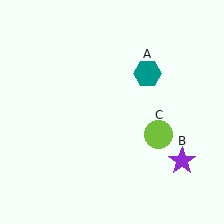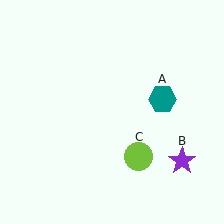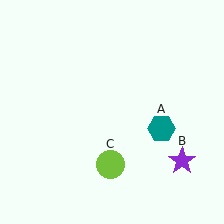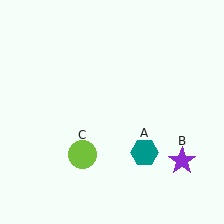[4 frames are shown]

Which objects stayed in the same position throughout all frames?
Purple star (object B) remained stationary.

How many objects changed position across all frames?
2 objects changed position: teal hexagon (object A), lime circle (object C).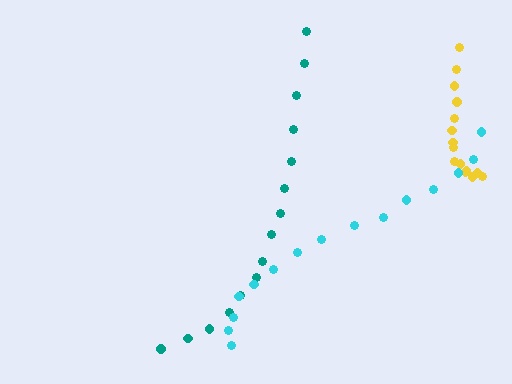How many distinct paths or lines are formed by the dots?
There are 3 distinct paths.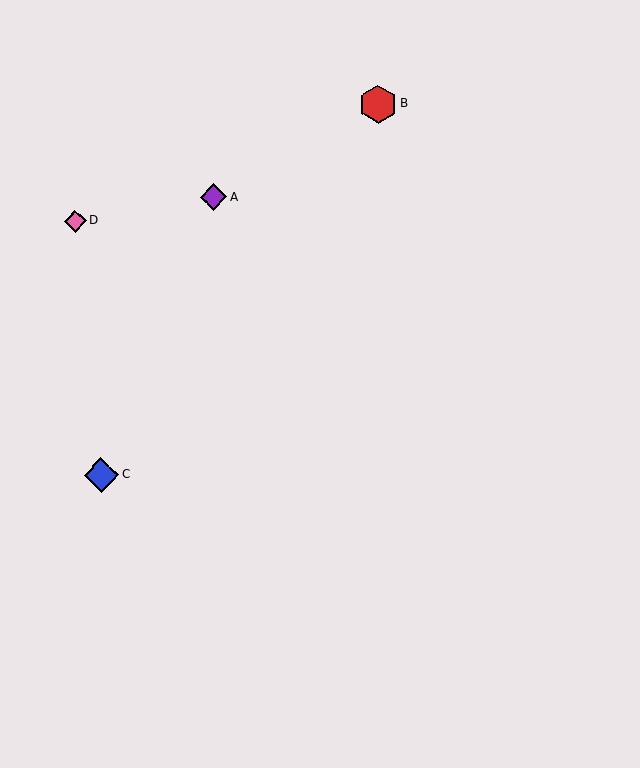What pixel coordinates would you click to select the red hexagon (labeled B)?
Click at (378, 104) to select the red hexagon B.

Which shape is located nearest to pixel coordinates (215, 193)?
The purple diamond (labeled A) at (214, 197) is nearest to that location.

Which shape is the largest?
The red hexagon (labeled B) is the largest.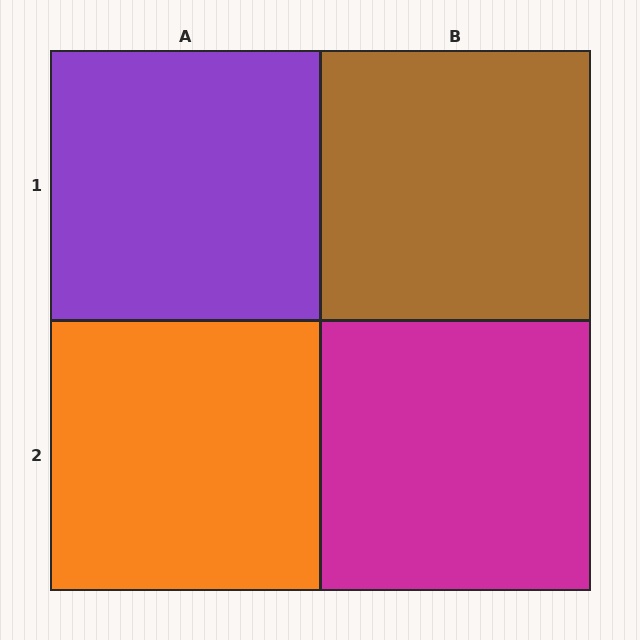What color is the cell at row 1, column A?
Purple.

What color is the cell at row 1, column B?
Brown.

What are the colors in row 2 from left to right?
Orange, magenta.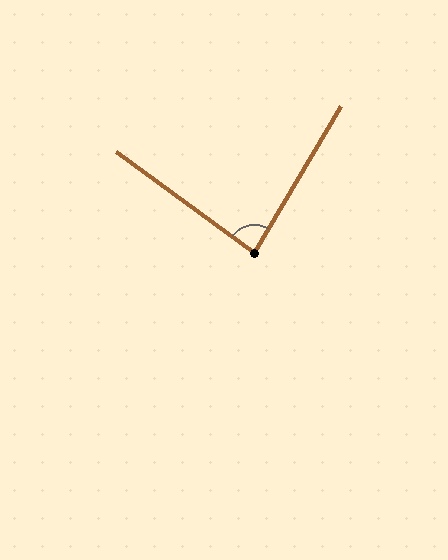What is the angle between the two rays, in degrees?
Approximately 85 degrees.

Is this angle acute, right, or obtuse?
It is acute.